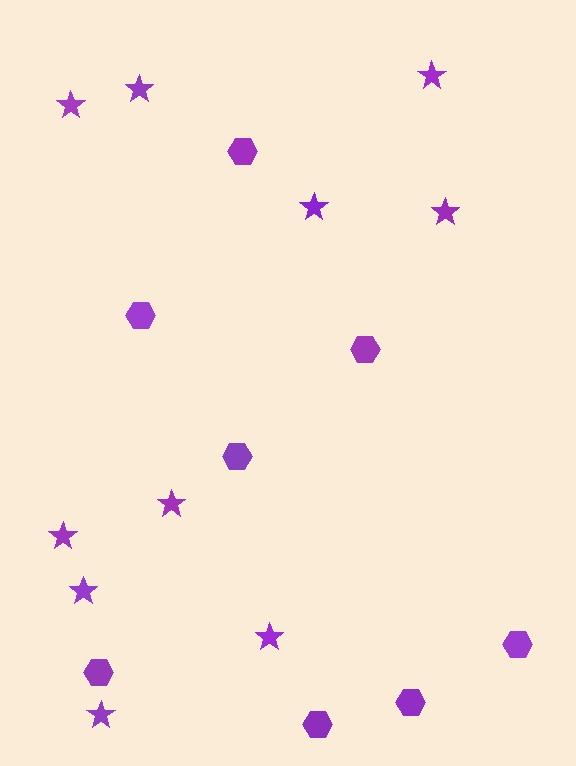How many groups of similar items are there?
There are 2 groups: one group of hexagons (8) and one group of stars (10).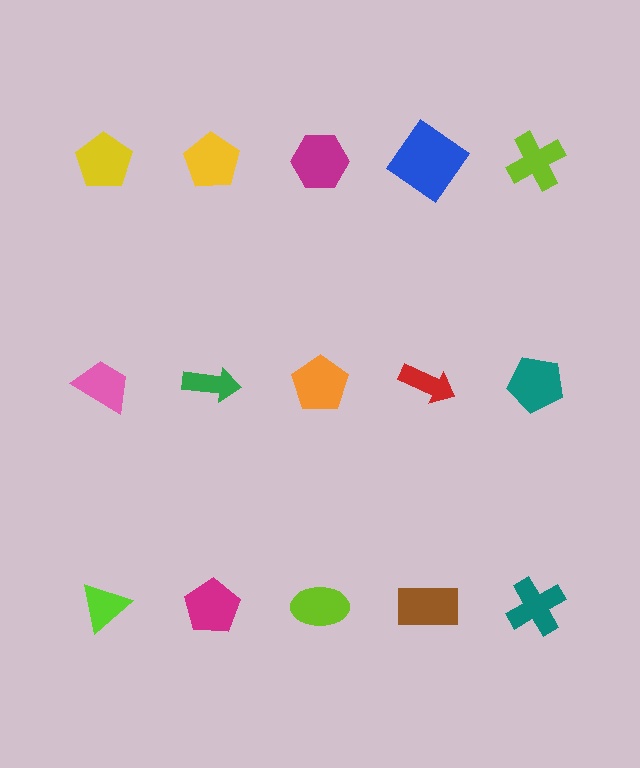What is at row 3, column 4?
A brown rectangle.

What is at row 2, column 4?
A red arrow.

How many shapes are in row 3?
5 shapes.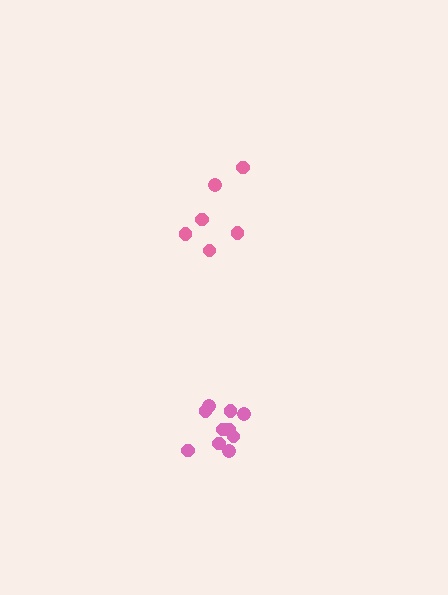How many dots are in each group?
Group 1: 6 dots, Group 2: 10 dots (16 total).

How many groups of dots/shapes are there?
There are 2 groups.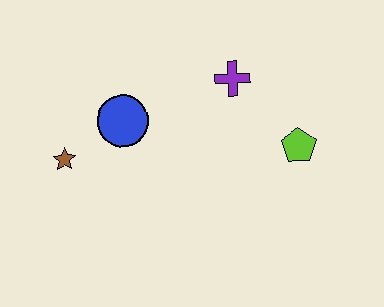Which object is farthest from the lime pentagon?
The brown star is farthest from the lime pentagon.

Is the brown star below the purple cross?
Yes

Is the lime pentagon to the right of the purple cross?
Yes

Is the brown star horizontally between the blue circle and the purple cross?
No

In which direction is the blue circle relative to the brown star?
The blue circle is to the right of the brown star.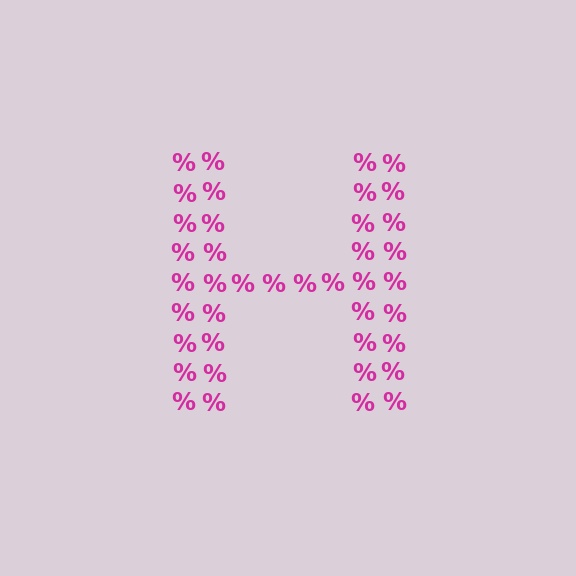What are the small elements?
The small elements are percent signs.